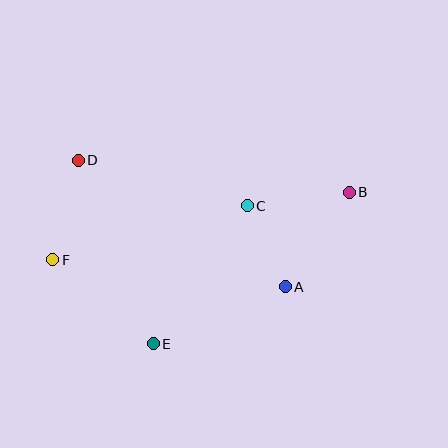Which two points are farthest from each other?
Points B and F are farthest from each other.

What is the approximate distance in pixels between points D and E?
The distance between D and E is approximately 198 pixels.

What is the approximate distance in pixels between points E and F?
The distance between E and F is approximately 131 pixels.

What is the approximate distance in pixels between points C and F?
The distance between C and F is approximately 202 pixels.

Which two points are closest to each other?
Points A and C are closest to each other.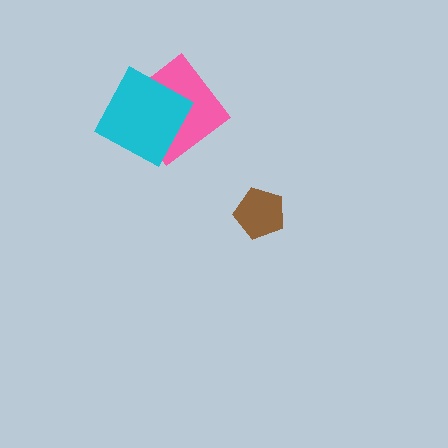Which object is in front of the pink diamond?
The cyan square is in front of the pink diamond.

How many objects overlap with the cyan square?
1 object overlaps with the cyan square.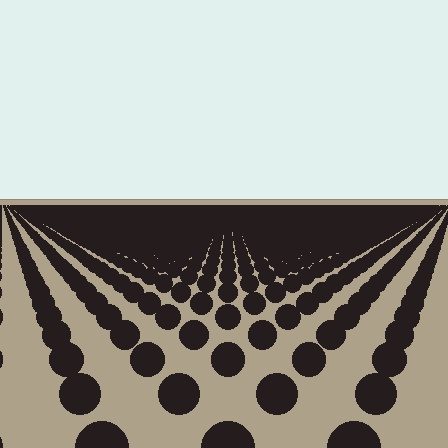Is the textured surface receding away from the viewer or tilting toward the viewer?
The surface is receding away from the viewer. Texture elements get smaller and denser toward the top.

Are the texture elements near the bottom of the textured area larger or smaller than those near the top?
Larger. Near the bottom, elements are closer to the viewer and appear at a bigger on-screen size.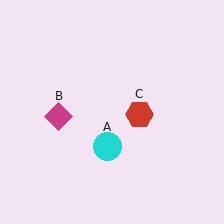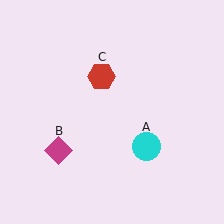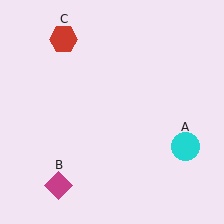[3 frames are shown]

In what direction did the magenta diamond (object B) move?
The magenta diamond (object B) moved down.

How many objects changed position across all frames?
3 objects changed position: cyan circle (object A), magenta diamond (object B), red hexagon (object C).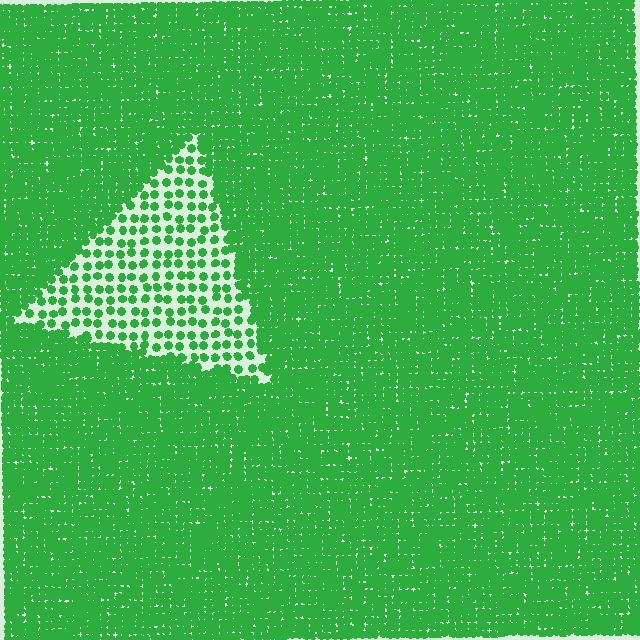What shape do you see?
I see a triangle.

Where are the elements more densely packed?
The elements are more densely packed outside the triangle boundary.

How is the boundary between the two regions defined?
The boundary is defined by a change in element density (approximately 2.8x ratio). All elements are the same color, size, and shape.